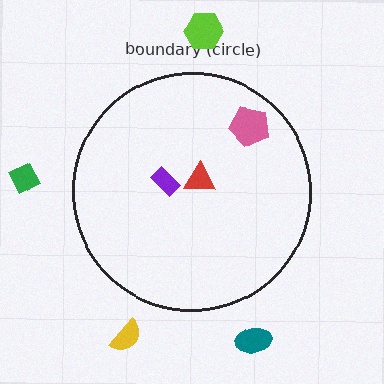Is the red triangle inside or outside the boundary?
Inside.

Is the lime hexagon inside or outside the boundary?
Outside.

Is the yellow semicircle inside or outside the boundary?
Outside.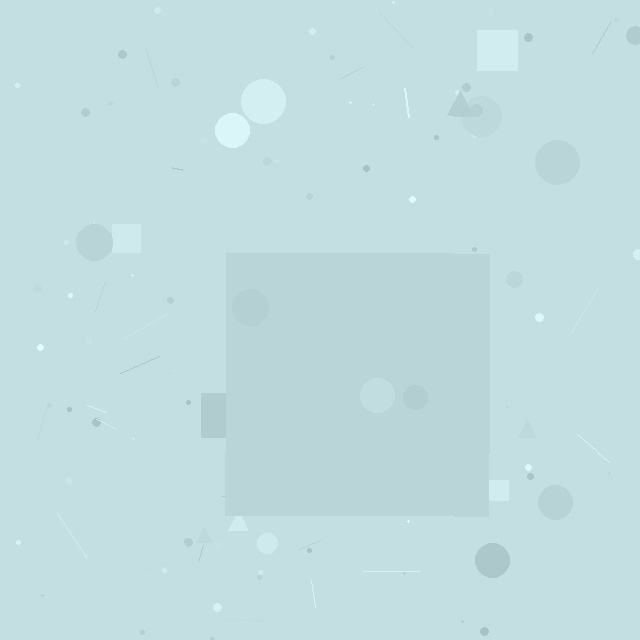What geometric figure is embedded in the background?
A square is embedded in the background.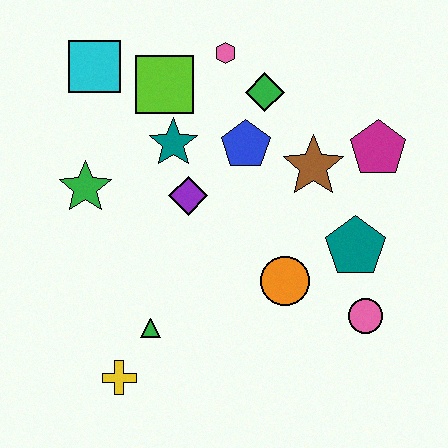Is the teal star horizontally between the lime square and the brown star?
Yes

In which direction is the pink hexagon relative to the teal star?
The pink hexagon is above the teal star.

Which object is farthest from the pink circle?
The cyan square is farthest from the pink circle.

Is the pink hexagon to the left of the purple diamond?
No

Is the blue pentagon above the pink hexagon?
No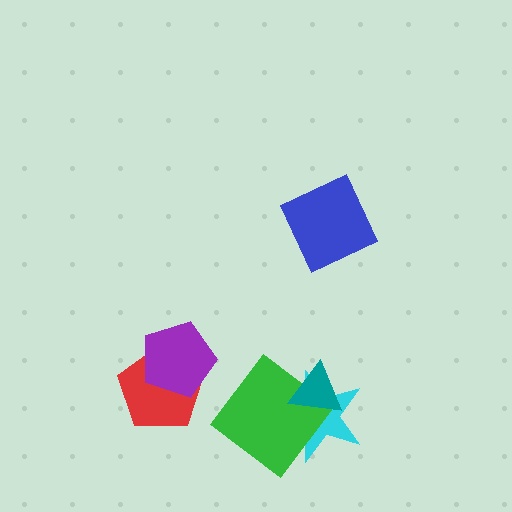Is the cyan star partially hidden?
Yes, it is partially covered by another shape.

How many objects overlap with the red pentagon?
1 object overlaps with the red pentagon.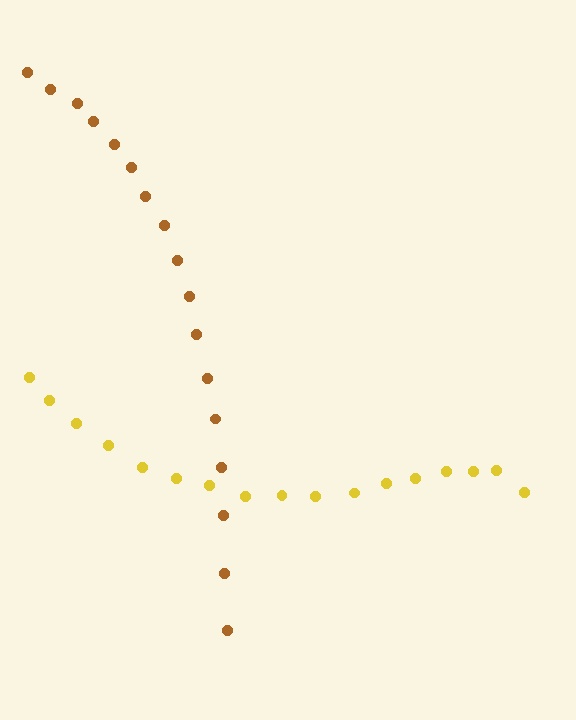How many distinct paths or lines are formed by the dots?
There are 2 distinct paths.